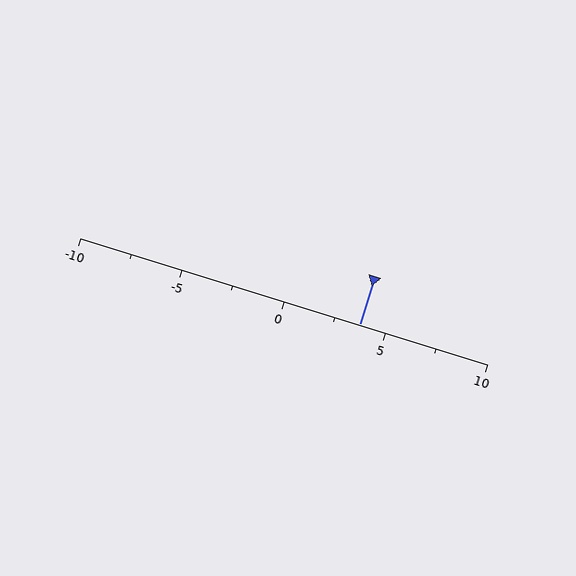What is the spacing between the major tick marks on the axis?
The major ticks are spaced 5 apart.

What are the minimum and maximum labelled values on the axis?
The axis runs from -10 to 10.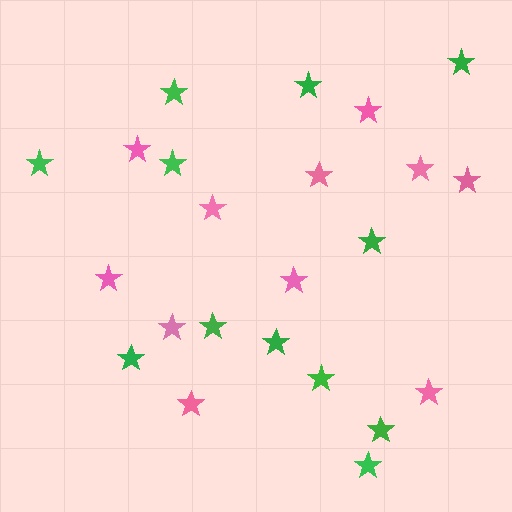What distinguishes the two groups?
There are 2 groups: one group of green stars (12) and one group of pink stars (11).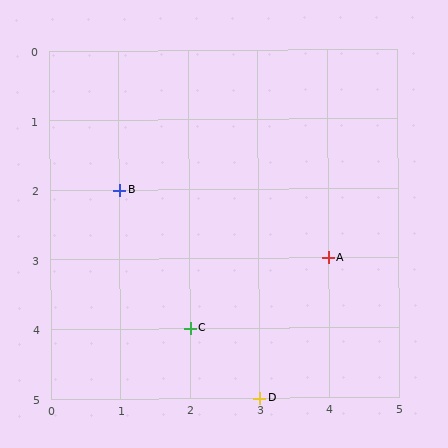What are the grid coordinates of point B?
Point B is at grid coordinates (1, 2).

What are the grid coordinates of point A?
Point A is at grid coordinates (4, 3).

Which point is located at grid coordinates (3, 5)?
Point D is at (3, 5).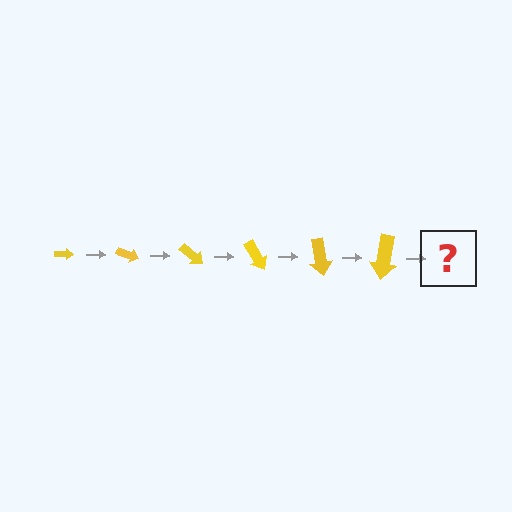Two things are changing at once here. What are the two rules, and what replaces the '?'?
The two rules are that the arrow grows larger each step and it rotates 20 degrees each step. The '?' should be an arrow, larger than the previous one and rotated 120 degrees from the start.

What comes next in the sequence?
The next element should be an arrow, larger than the previous one and rotated 120 degrees from the start.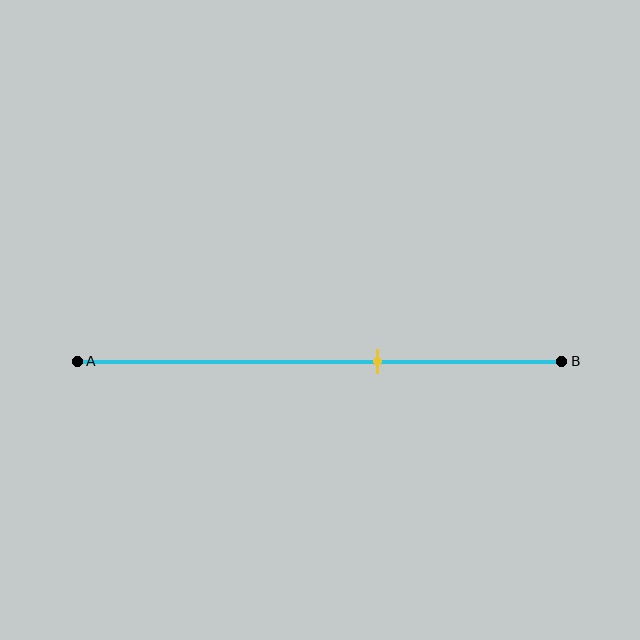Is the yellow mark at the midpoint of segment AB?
No, the mark is at about 60% from A, not at the 50% midpoint.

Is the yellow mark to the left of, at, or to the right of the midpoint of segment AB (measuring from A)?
The yellow mark is to the right of the midpoint of segment AB.